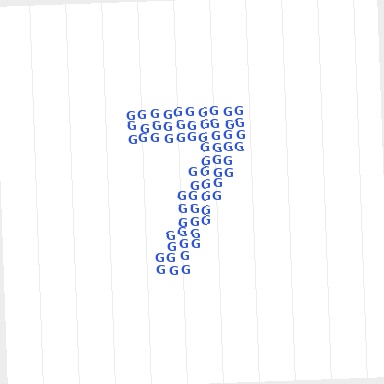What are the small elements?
The small elements are letter G's.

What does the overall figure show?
The overall figure shows the digit 7.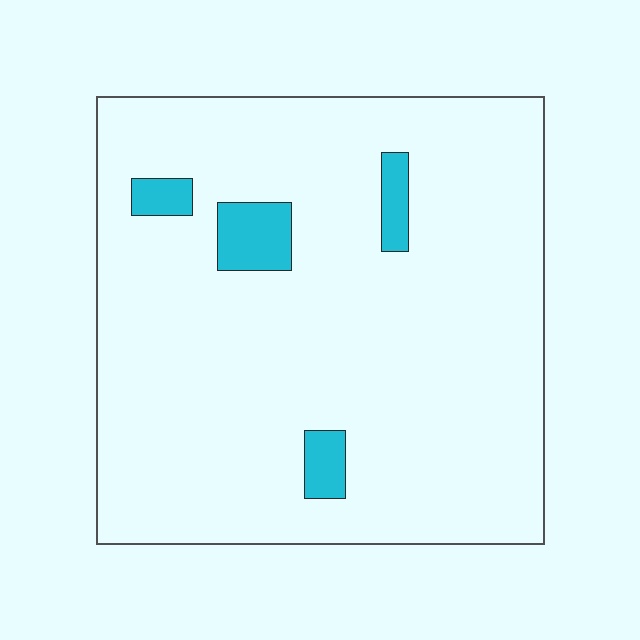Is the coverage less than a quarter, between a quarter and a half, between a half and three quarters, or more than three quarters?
Less than a quarter.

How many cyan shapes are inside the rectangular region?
4.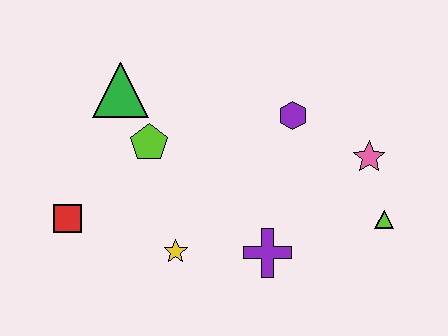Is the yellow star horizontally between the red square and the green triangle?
No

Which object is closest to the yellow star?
The purple cross is closest to the yellow star.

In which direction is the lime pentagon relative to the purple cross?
The lime pentagon is to the left of the purple cross.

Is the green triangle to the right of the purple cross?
No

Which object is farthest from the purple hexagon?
The red square is farthest from the purple hexagon.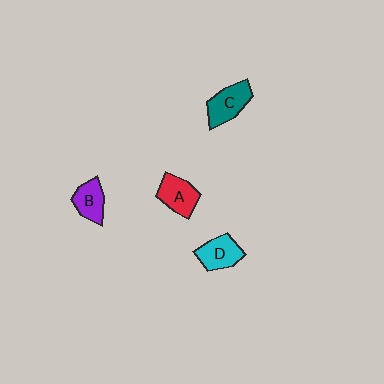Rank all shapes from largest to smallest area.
From largest to smallest: C (teal), A (red), D (cyan), B (purple).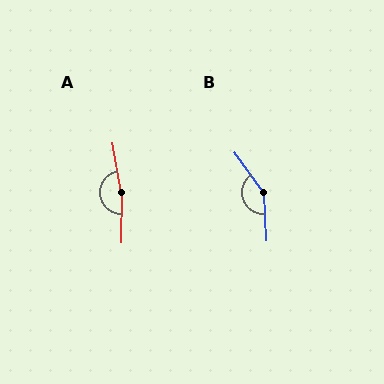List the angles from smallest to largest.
B (147°), A (169°).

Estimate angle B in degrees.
Approximately 147 degrees.